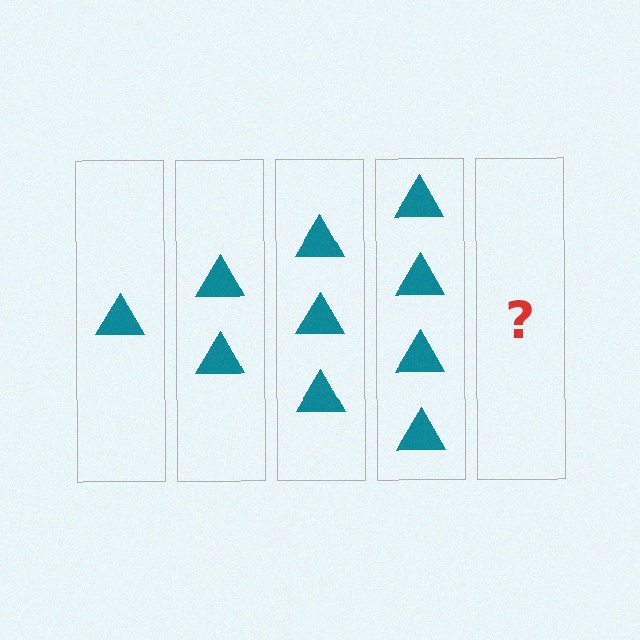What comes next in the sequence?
The next element should be 5 triangles.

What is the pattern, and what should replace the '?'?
The pattern is that each step adds one more triangle. The '?' should be 5 triangles.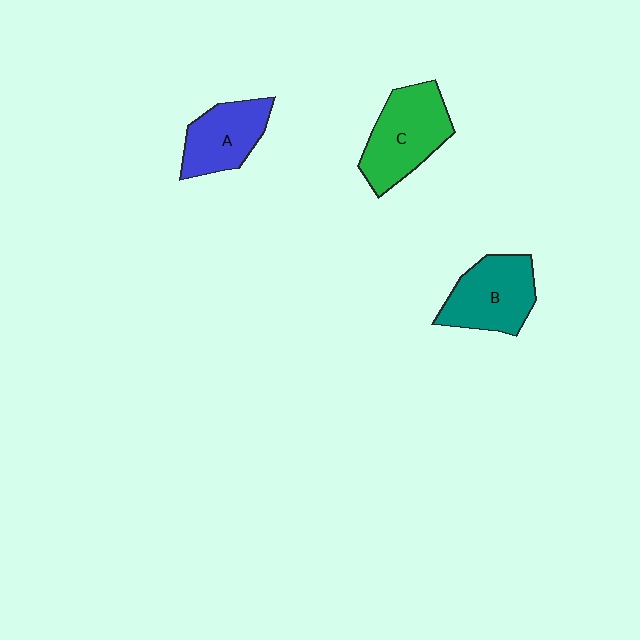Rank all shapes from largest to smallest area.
From largest to smallest: C (green), B (teal), A (blue).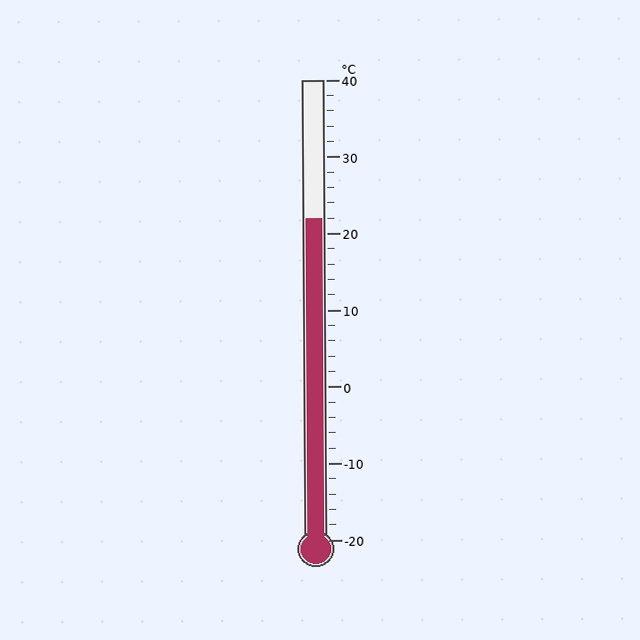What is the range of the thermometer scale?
The thermometer scale ranges from -20°C to 40°C.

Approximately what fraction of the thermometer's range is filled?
The thermometer is filled to approximately 70% of its range.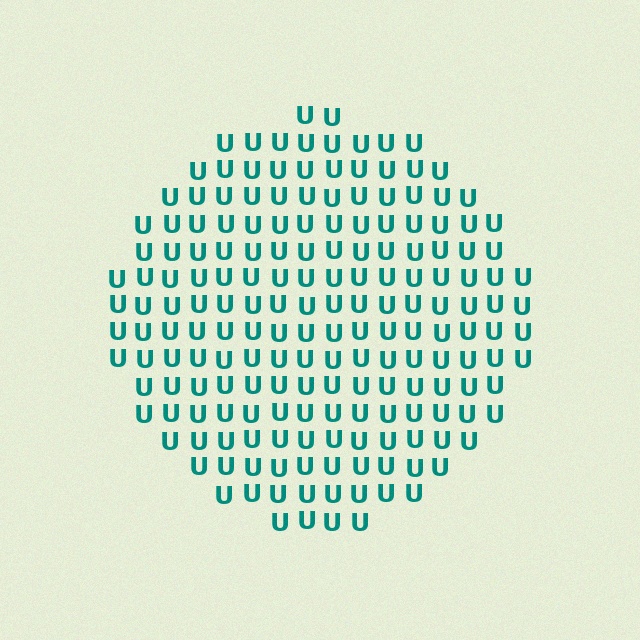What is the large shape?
The large shape is a circle.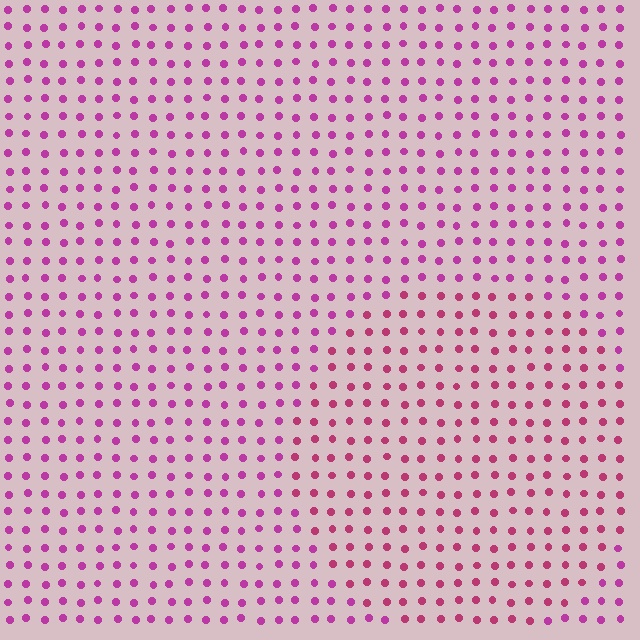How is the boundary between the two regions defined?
The boundary is defined purely by a slight shift in hue (about 22 degrees). Spacing, size, and orientation are identical on both sides.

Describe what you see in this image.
The image is filled with small magenta elements in a uniform arrangement. A circle-shaped region is visible where the elements are tinted to a slightly different hue, forming a subtle color boundary.